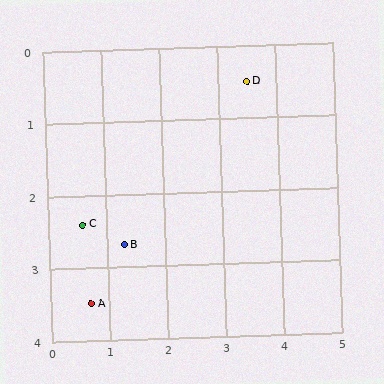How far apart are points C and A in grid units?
Points C and A are about 1.1 grid units apart.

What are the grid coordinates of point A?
Point A is at approximately (0.7, 3.5).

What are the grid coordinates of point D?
Point D is at approximately (3.5, 0.5).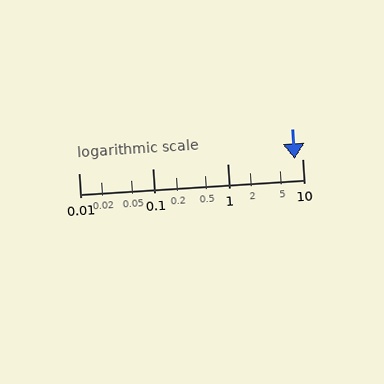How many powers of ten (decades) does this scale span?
The scale spans 3 decades, from 0.01 to 10.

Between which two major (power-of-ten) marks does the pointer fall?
The pointer is between 1 and 10.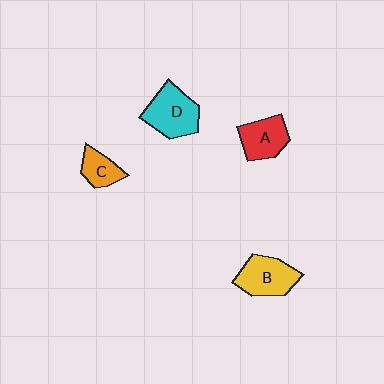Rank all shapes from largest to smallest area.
From largest to smallest: D (cyan), B (yellow), A (red), C (orange).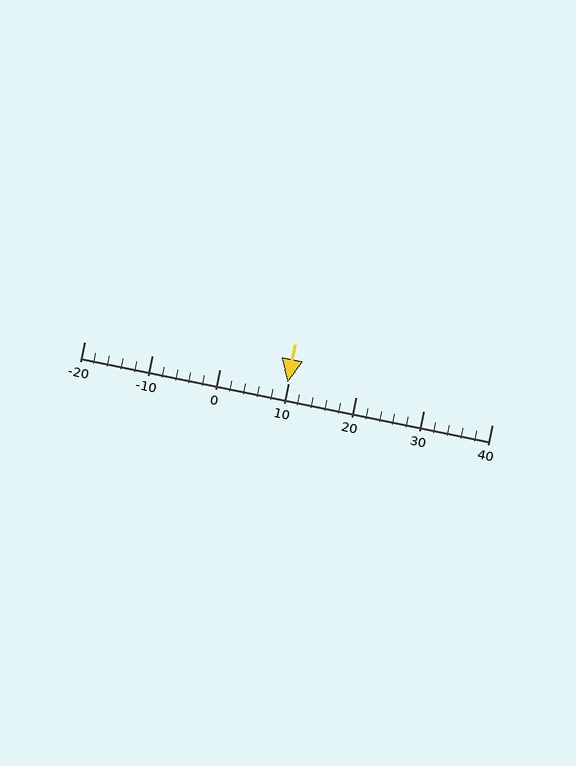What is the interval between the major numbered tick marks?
The major tick marks are spaced 10 units apart.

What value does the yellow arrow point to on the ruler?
The yellow arrow points to approximately 10.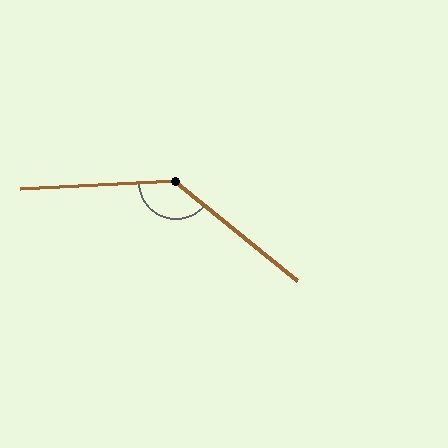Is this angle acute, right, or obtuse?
It is obtuse.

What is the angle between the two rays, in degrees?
Approximately 138 degrees.